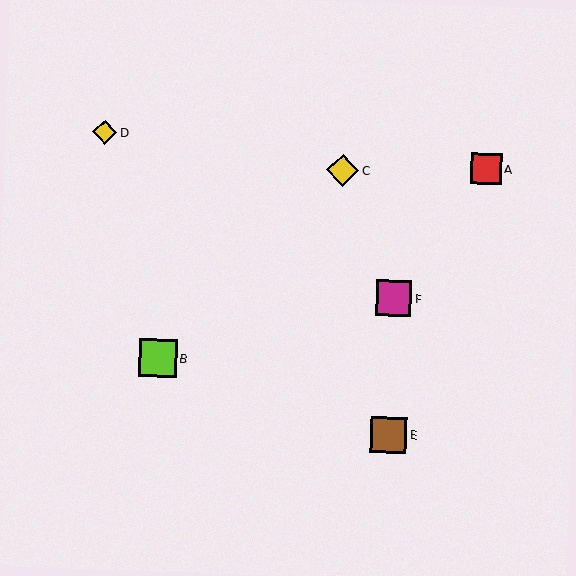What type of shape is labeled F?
Shape F is a magenta square.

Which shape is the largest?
The lime square (labeled B) is the largest.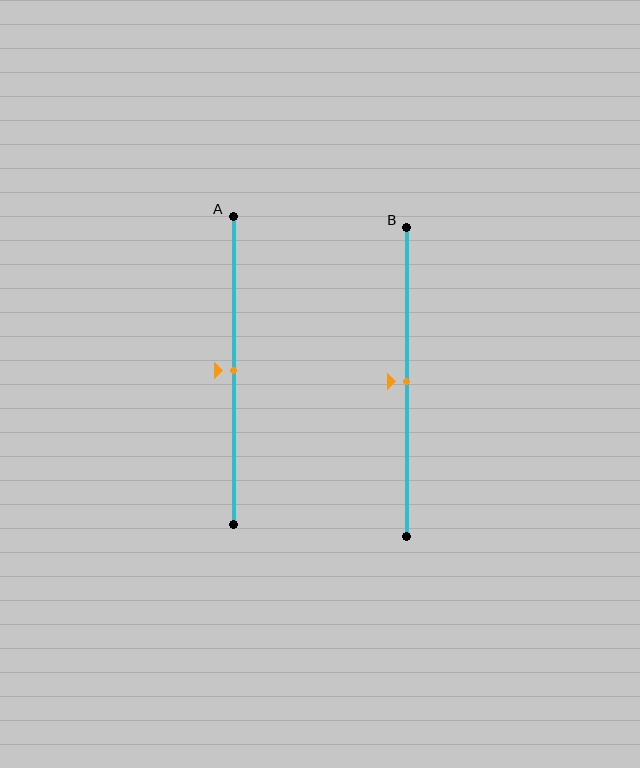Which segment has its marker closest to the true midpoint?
Segment A has its marker closest to the true midpoint.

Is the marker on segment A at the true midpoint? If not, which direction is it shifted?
Yes, the marker on segment A is at the true midpoint.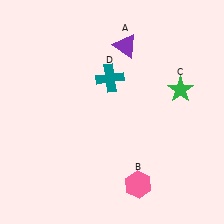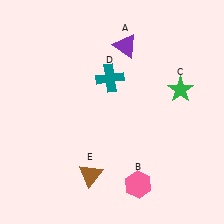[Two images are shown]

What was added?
A brown triangle (E) was added in Image 2.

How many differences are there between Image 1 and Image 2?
There is 1 difference between the two images.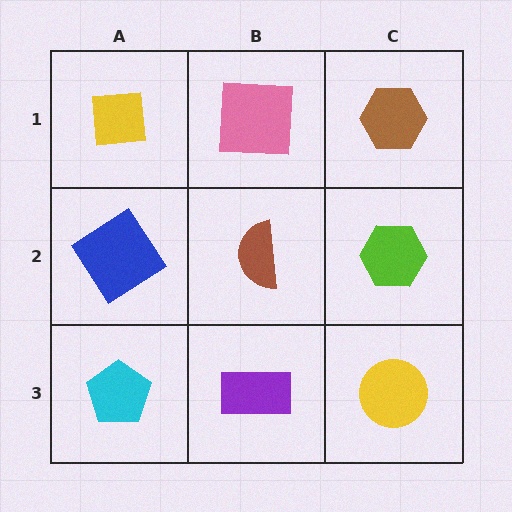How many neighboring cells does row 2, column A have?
3.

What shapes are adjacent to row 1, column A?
A blue diamond (row 2, column A), a pink square (row 1, column B).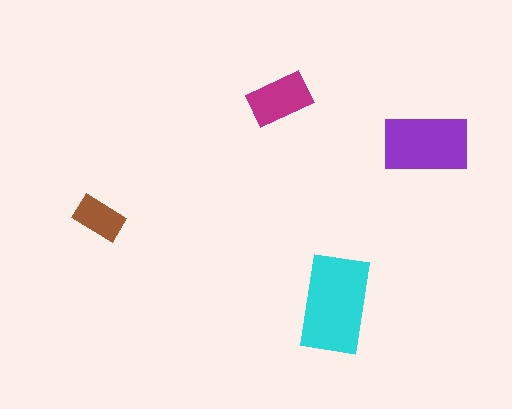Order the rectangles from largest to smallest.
the cyan one, the purple one, the magenta one, the brown one.